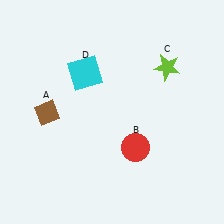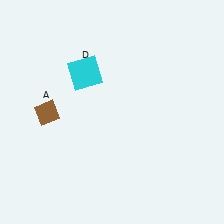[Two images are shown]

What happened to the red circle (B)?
The red circle (B) was removed in Image 2. It was in the bottom-right area of Image 1.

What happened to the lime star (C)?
The lime star (C) was removed in Image 2. It was in the top-right area of Image 1.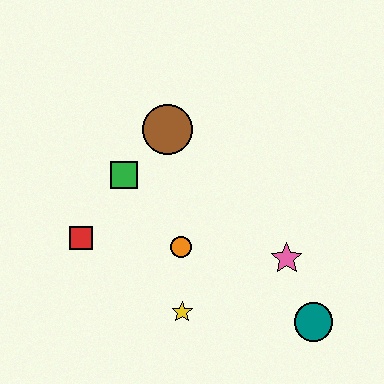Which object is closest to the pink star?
The teal circle is closest to the pink star.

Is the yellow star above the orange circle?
No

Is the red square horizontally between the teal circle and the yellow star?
No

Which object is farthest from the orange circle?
The teal circle is farthest from the orange circle.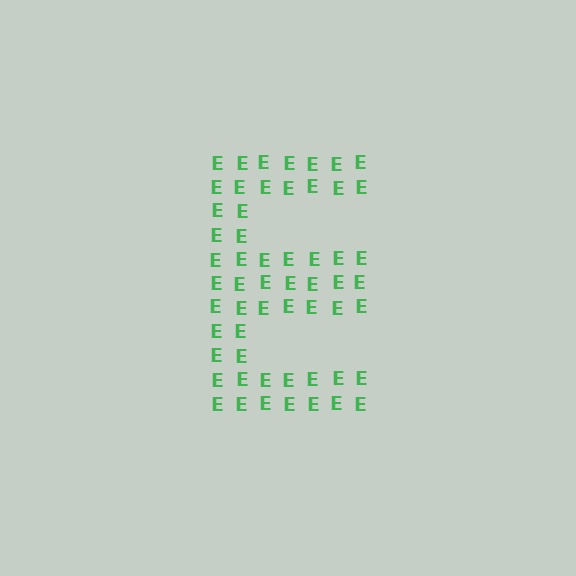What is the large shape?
The large shape is the letter E.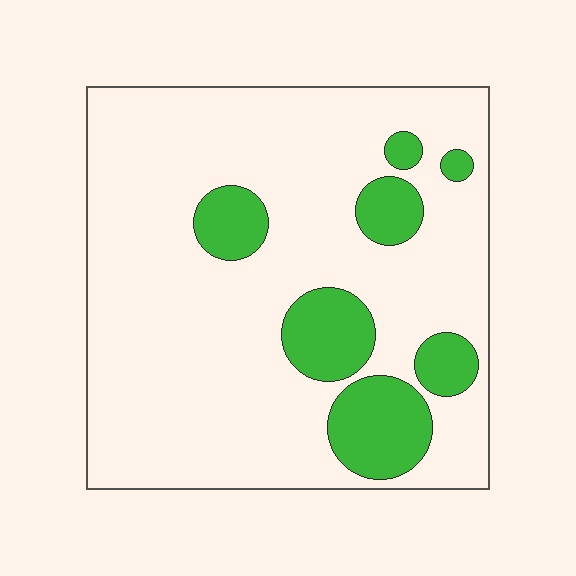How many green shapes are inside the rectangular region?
7.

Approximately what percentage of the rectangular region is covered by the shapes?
Approximately 20%.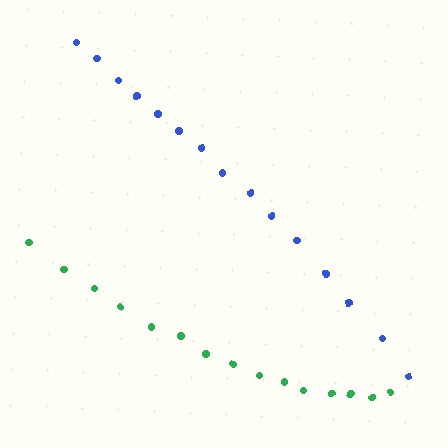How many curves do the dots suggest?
There are 2 distinct paths.